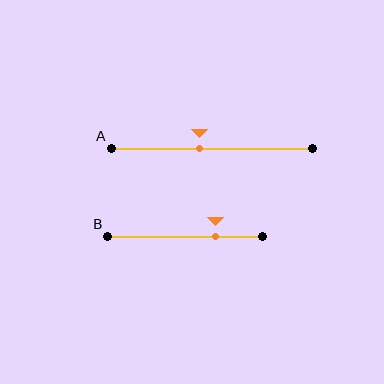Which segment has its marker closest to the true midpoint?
Segment A has its marker closest to the true midpoint.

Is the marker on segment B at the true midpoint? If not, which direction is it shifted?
No, the marker on segment B is shifted to the right by about 20% of the segment length.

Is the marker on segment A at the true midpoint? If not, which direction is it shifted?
No, the marker on segment A is shifted to the left by about 6% of the segment length.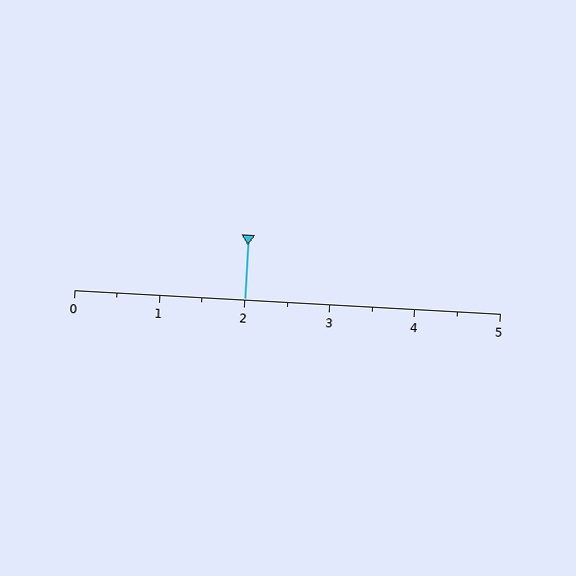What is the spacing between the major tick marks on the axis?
The major ticks are spaced 1 apart.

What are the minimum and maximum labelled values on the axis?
The axis runs from 0 to 5.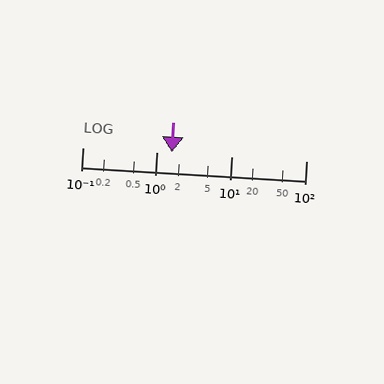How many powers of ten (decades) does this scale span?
The scale spans 3 decades, from 0.1 to 100.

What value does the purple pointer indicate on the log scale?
The pointer indicates approximately 1.6.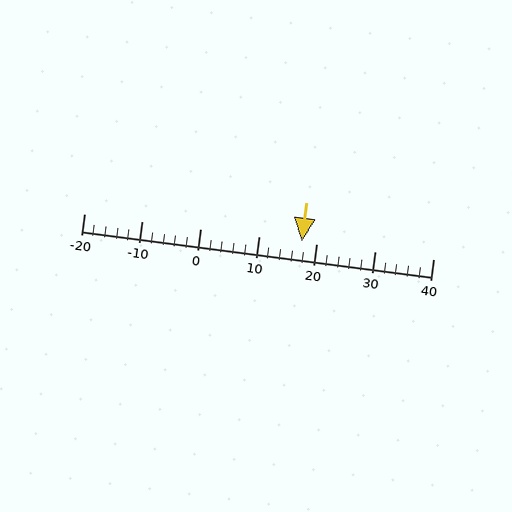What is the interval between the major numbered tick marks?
The major tick marks are spaced 10 units apart.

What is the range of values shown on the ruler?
The ruler shows values from -20 to 40.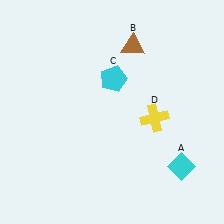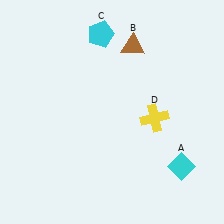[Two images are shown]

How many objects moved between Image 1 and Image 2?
1 object moved between the two images.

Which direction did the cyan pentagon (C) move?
The cyan pentagon (C) moved up.